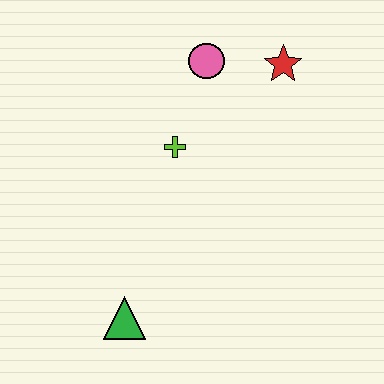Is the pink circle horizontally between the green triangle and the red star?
Yes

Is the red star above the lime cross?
Yes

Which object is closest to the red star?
The pink circle is closest to the red star.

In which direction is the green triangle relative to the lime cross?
The green triangle is below the lime cross.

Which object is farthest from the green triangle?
The red star is farthest from the green triangle.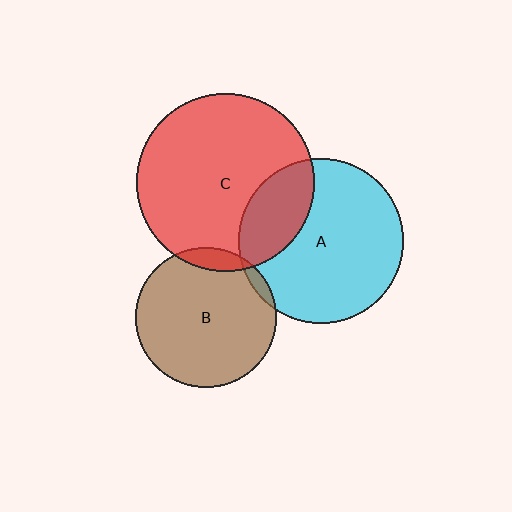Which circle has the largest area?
Circle C (red).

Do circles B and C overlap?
Yes.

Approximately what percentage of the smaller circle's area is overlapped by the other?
Approximately 10%.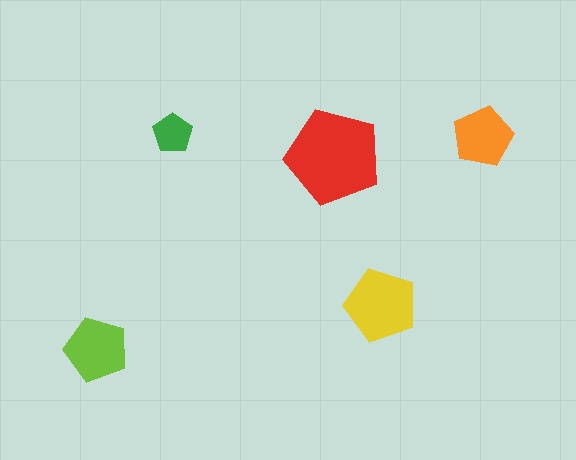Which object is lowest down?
The lime pentagon is bottommost.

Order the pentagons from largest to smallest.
the red one, the yellow one, the lime one, the orange one, the green one.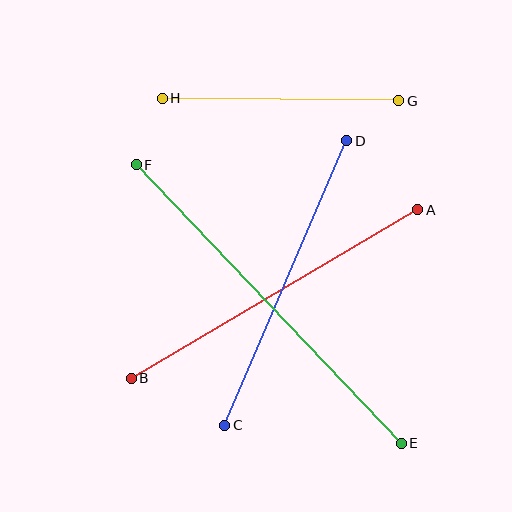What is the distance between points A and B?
The distance is approximately 333 pixels.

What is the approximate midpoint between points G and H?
The midpoint is at approximately (281, 100) pixels.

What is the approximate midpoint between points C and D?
The midpoint is at approximately (286, 283) pixels.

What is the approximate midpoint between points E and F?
The midpoint is at approximately (269, 304) pixels.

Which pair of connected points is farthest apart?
Points E and F are farthest apart.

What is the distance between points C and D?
The distance is approximately 309 pixels.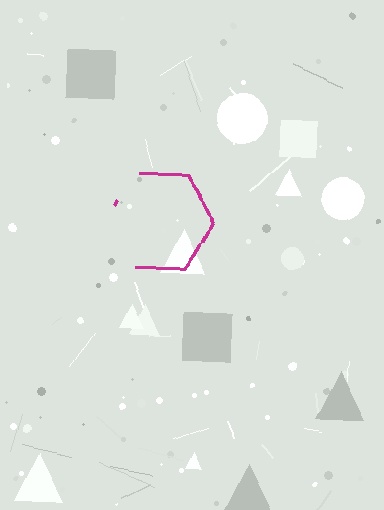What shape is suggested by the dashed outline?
The dashed outline suggests a hexagon.